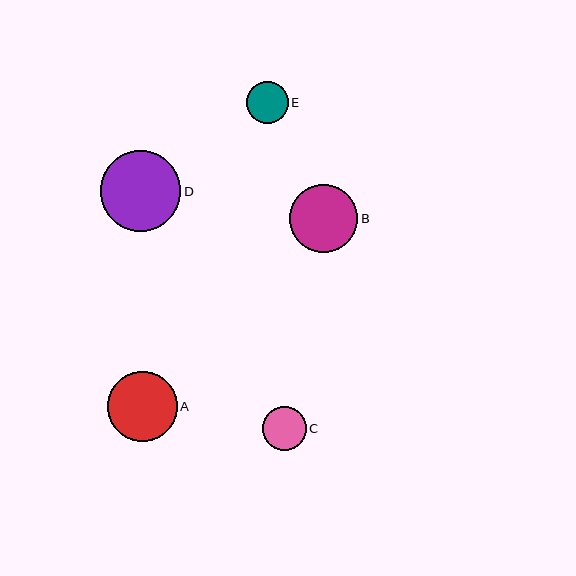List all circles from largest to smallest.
From largest to smallest: D, A, B, C, E.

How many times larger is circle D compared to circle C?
Circle D is approximately 1.8 times the size of circle C.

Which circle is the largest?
Circle D is the largest with a size of approximately 80 pixels.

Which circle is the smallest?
Circle E is the smallest with a size of approximately 42 pixels.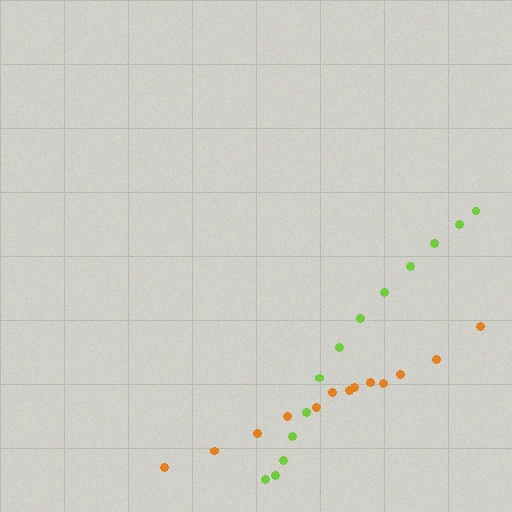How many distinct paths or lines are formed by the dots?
There are 2 distinct paths.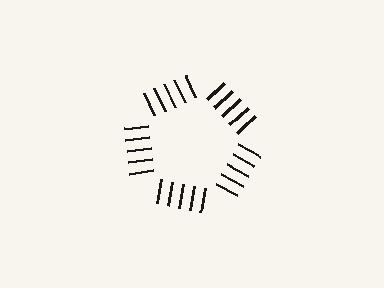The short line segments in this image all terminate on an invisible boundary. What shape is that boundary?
An illusory pentagon — the line segments terminate on its edges but no continuous stroke is drawn.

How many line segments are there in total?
25 — 5 along each of the 5 edges.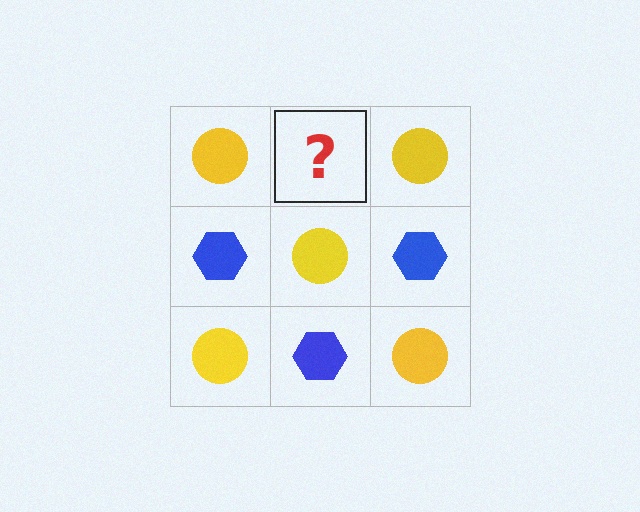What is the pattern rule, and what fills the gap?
The rule is that it alternates yellow circle and blue hexagon in a checkerboard pattern. The gap should be filled with a blue hexagon.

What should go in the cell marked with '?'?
The missing cell should contain a blue hexagon.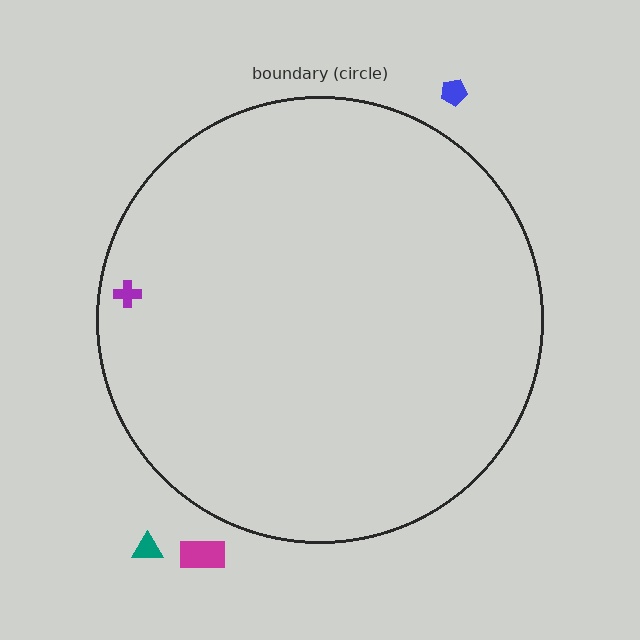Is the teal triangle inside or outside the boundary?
Outside.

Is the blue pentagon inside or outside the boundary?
Outside.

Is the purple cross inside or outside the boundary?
Inside.